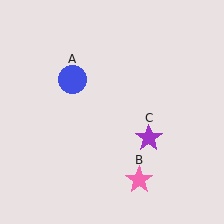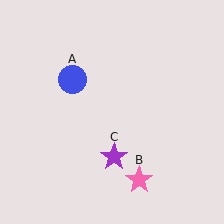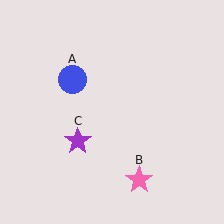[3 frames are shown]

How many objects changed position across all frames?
1 object changed position: purple star (object C).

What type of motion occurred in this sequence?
The purple star (object C) rotated clockwise around the center of the scene.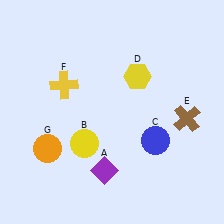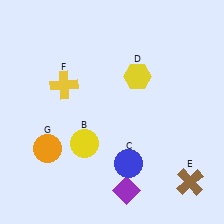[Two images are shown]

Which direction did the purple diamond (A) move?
The purple diamond (A) moved right.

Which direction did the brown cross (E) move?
The brown cross (E) moved down.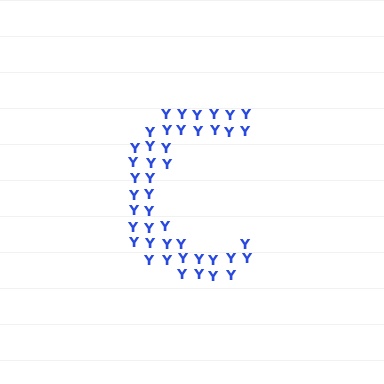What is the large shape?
The large shape is the letter C.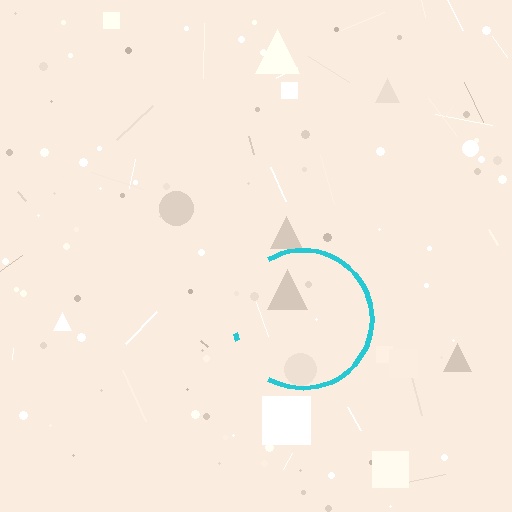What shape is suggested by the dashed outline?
The dashed outline suggests a circle.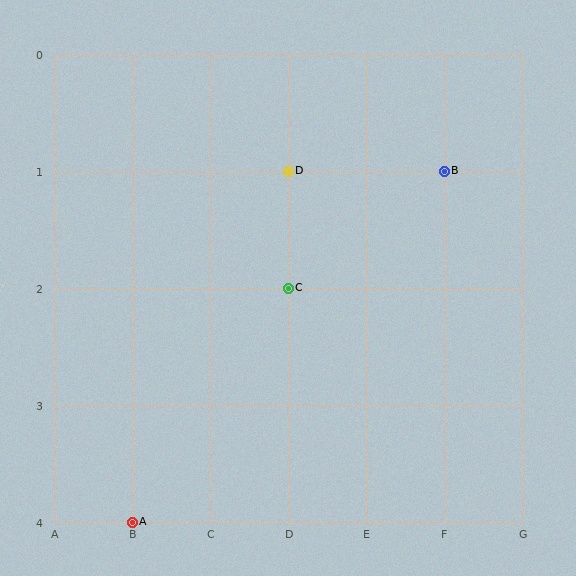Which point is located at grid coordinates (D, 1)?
Point D is at (D, 1).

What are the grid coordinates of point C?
Point C is at grid coordinates (D, 2).